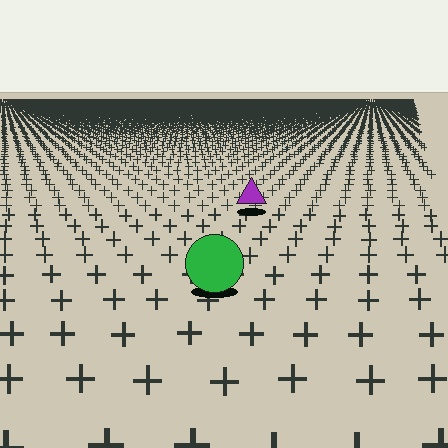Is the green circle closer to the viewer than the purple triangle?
Yes. The green circle is closer — you can tell from the texture gradient: the ground texture is coarser near it.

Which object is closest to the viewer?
The green circle is closest. The texture marks near it are larger and more spread out.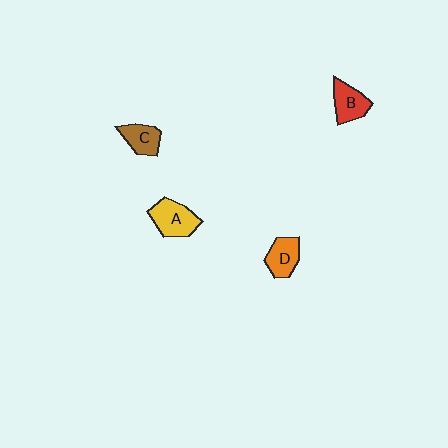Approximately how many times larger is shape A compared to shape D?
Approximately 1.3 times.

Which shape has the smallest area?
Shape C (brown).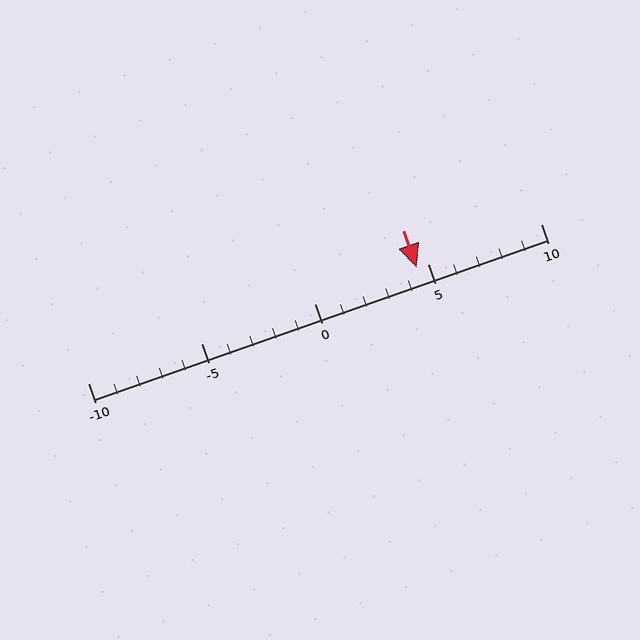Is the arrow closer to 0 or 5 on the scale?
The arrow is closer to 5.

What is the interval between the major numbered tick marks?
The major tick marks are spaced 5 units apart.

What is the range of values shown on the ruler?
The ruler shows values from -10 to 10.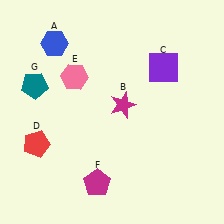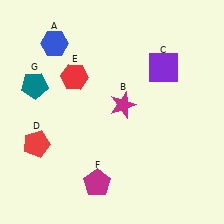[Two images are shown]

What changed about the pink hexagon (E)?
In Image 1, E is pink. In Image 2, it changed to red.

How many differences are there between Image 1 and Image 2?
There is 1 difference between the two images.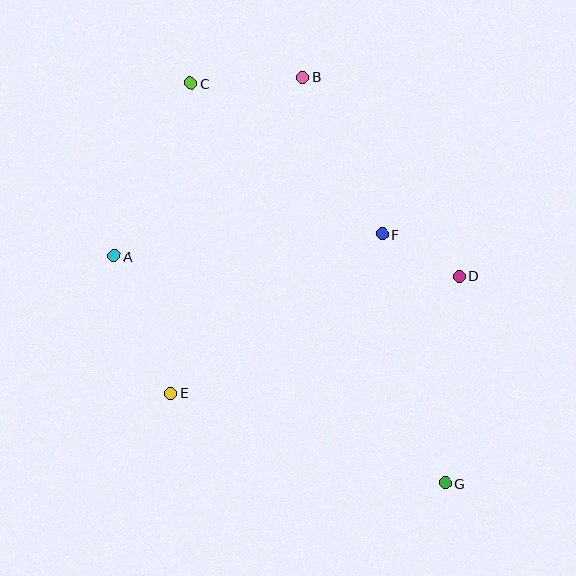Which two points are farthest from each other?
Points C and G are farthest from each other.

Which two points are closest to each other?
Points D and F are closest to each other.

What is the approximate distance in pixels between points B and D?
The distance between B and D is approximately 253 pixels.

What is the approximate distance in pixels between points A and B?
The distance between A and B is approximately 260 pixels.